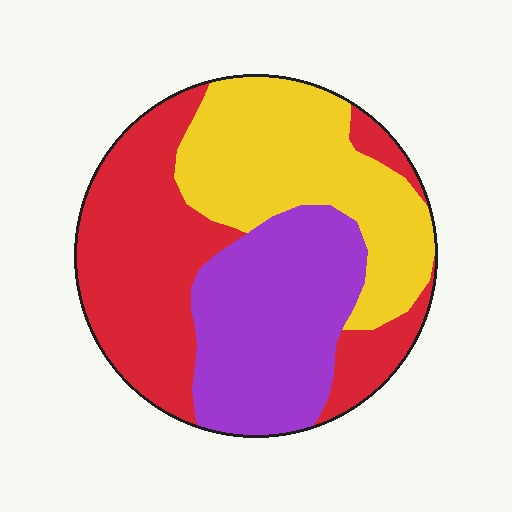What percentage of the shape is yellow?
Yellow covers roughly 30% of the shape.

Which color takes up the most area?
Red, at roughly 40%.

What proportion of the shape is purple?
Purple takes up about one third (1/3) of the shape.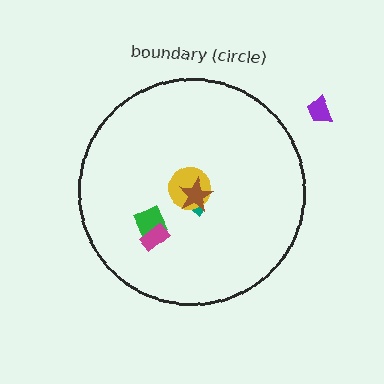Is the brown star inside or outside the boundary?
Inside.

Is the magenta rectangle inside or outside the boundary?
Inside.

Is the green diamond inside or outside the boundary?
Inside.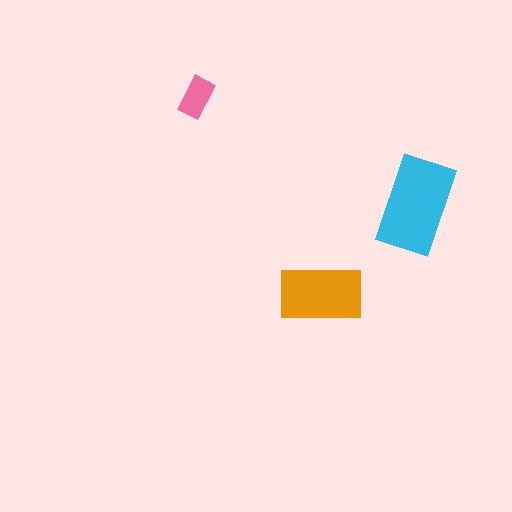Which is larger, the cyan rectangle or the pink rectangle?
The cyan one.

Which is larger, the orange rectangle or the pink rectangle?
The orange one.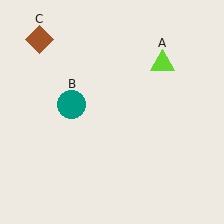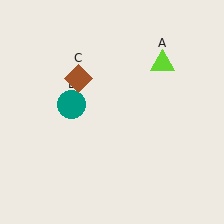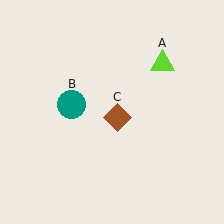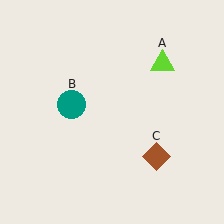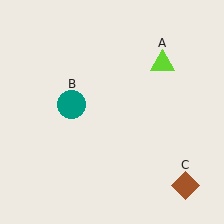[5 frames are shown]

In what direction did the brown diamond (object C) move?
The brown diamond (object C) moved down and to the right.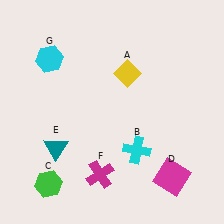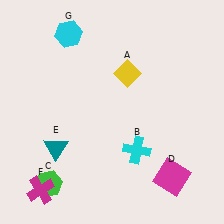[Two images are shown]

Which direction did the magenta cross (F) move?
The magenta cross (F) moved left.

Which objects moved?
The objects that moved are: the magenta cross (F), the cyan hexagon (G).